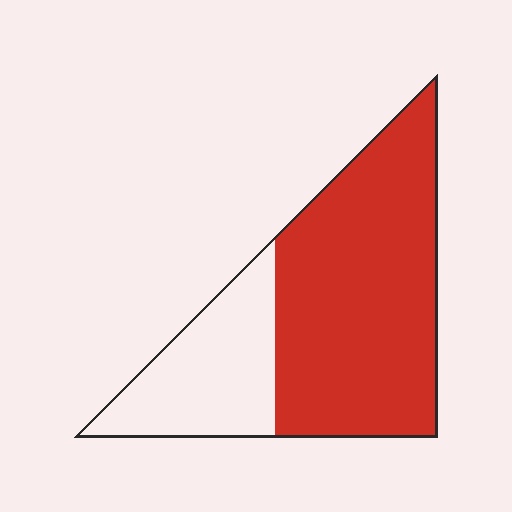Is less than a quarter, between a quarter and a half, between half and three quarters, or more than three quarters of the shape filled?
Between half and three quarters.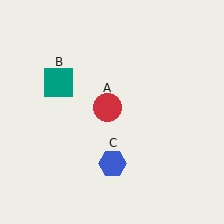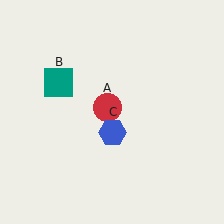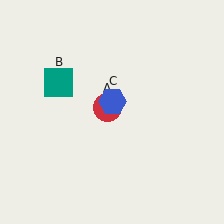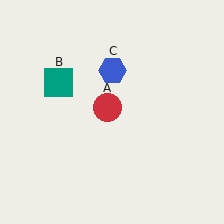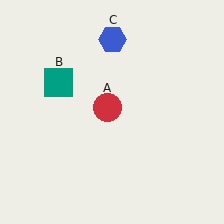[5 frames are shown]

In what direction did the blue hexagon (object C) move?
The blue hexagon (object C) moved up.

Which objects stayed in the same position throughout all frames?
Red circle (object A) and teal square (object B) remained stationary.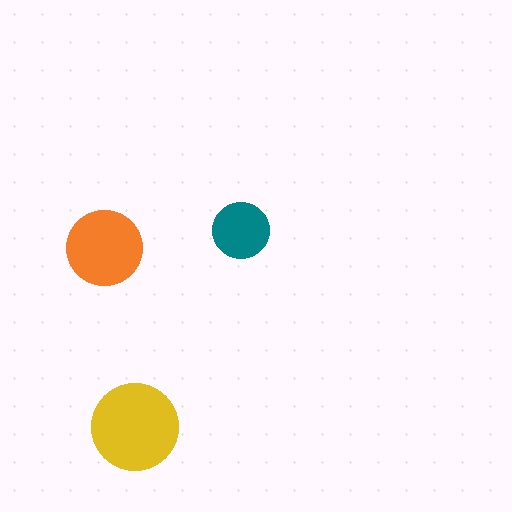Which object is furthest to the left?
The orange circle is leftmost.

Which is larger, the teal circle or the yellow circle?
The yellow one.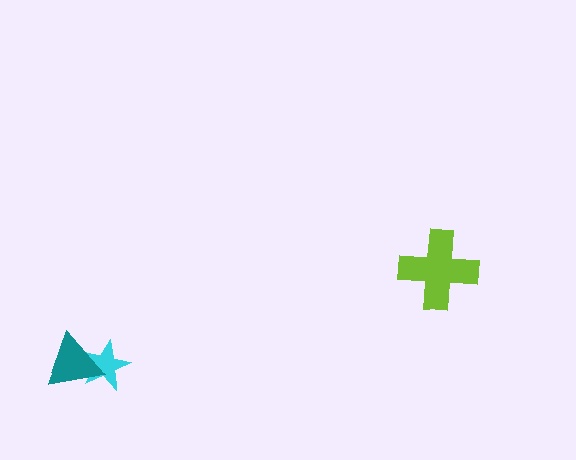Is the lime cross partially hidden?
No, no other shape covers it.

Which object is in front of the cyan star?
The teal triangle is in front of the cyan star.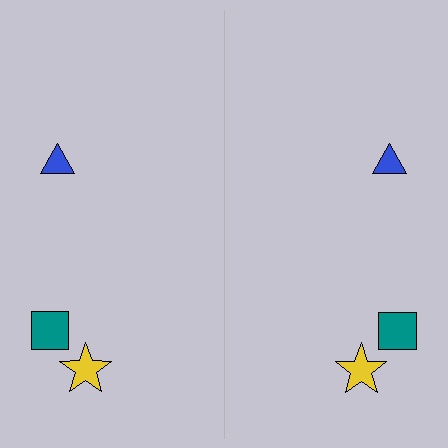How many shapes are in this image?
There are 6 shapes in this image.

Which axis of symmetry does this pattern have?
The pattern has a vertical axis of symmetry running through the center of the image.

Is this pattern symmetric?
Yes, this pattern has bilateral (reflection) symmetry.